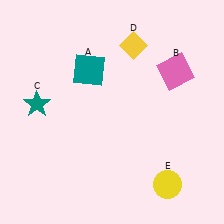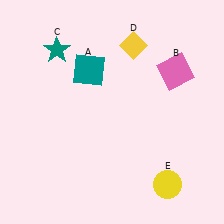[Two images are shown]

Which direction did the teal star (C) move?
The teal star (C) moved up.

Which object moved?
The teal star (C) moved up.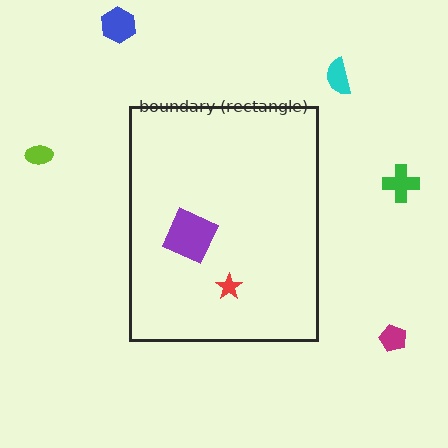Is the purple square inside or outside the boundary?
Inside.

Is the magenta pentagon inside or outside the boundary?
Outside.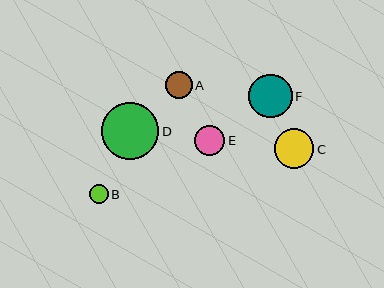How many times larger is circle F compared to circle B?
Circle F is approximately 2.3 times the size of circle B.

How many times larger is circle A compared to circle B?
Circle A is approximately 1.5 times the size of circle B.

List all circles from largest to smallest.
From largest to smallest: D, F, C, E, A, B.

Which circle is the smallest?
Circle B is the smallest with a size of approximately 19 pixels.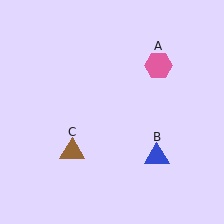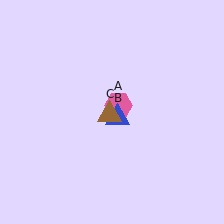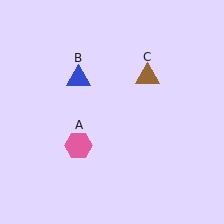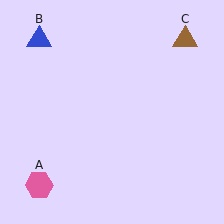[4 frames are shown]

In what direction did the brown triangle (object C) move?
The brown triangle (object C) moved up and to the right.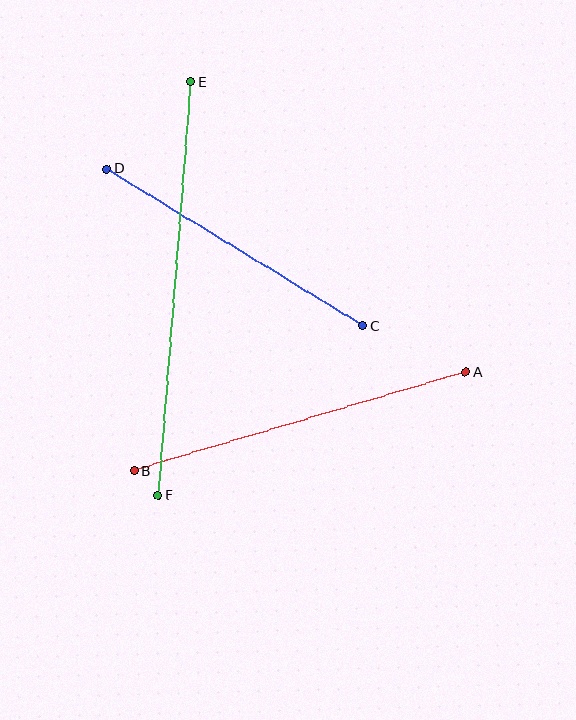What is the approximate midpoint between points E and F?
The midpoint is at approximately (174, 289) pixels.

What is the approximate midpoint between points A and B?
The midpoint is at approximately (300, 422) pixels.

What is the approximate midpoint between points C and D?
The midpoint is at approximately (235, 247) pixels.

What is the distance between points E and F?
The distance is approximately 415 pixels.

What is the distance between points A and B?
The distance is approximately 346 pixels.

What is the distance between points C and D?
The distance is approximately 301 pixels.